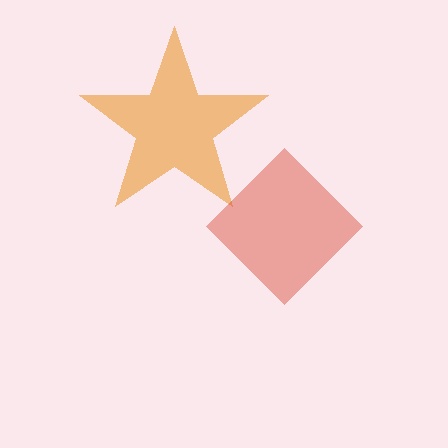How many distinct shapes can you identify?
There are 2 distinct shapes: an orange star, a red diamond.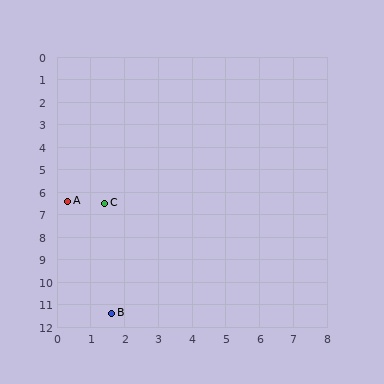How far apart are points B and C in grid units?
Points B and C are about 4.9 grid units apart.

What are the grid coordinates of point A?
Point A is at approximately (0.3, 6.4).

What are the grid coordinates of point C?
Point C is at approximately (1.4, 6.5).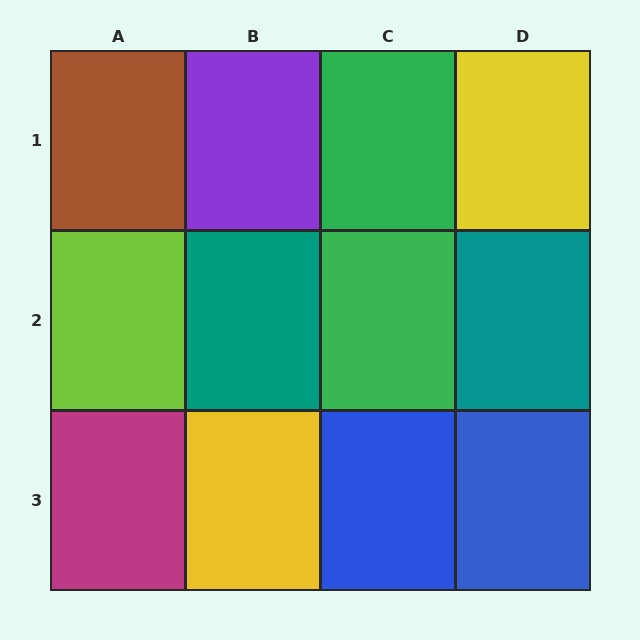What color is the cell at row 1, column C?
Green.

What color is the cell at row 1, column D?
Yellow.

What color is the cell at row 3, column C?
Blue.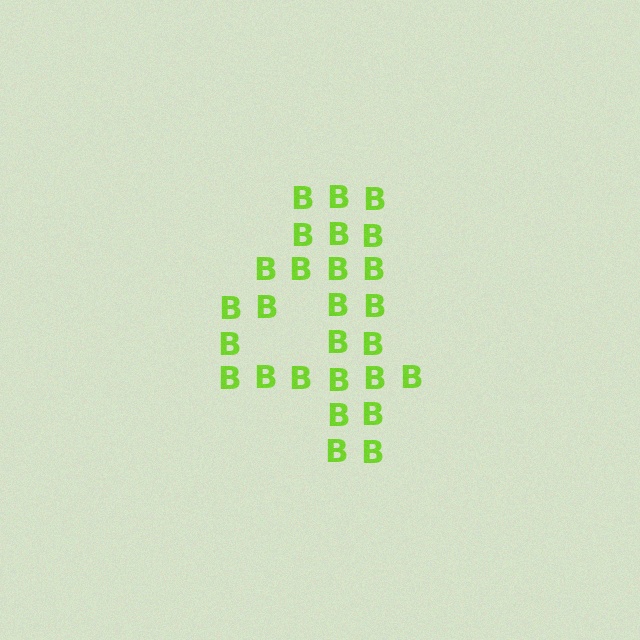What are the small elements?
The small elements are letter B's.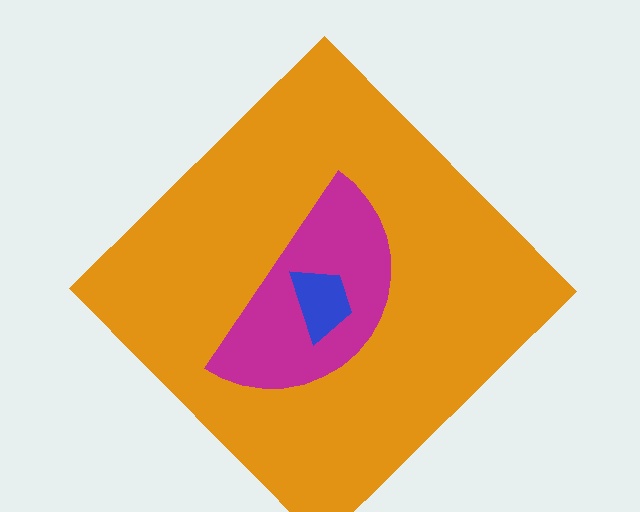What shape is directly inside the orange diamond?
The magenta semicircle.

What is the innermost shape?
The blue trapezoid.